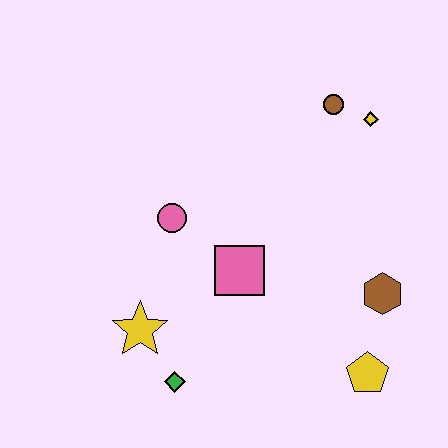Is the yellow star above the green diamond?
Yes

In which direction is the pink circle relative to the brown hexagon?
The pink circle is to the left of the brown hexagon.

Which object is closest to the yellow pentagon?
The brown hexagon is closest to the yellow pentagon.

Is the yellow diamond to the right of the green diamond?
Yes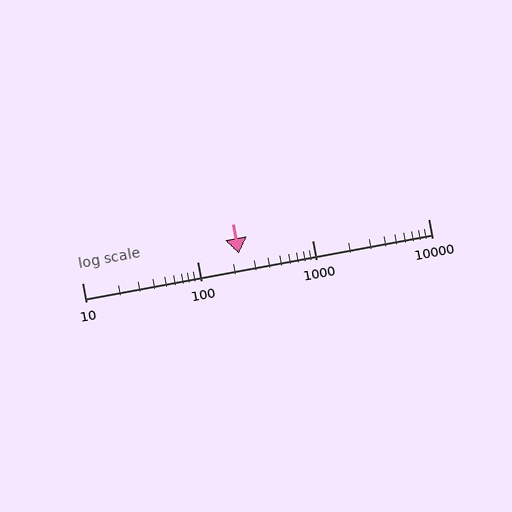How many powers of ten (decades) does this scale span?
The scale spans 3 decades, from 10 to 10000.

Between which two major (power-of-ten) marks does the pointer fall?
The pointer is between 100 and 1000.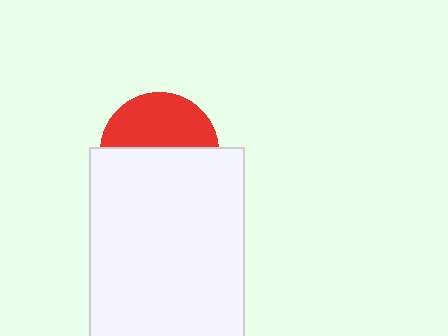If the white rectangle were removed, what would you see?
You would see the complete red circle.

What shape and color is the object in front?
The object in front is a white rectangle.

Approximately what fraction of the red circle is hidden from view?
Roughly 54% of the red circle is hidden behind the white rectangle.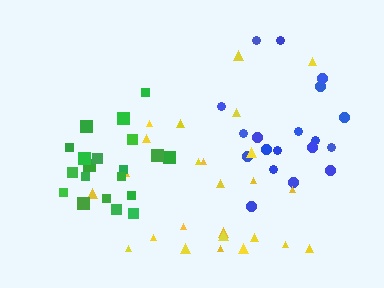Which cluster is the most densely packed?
Green.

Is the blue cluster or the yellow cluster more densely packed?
Blue.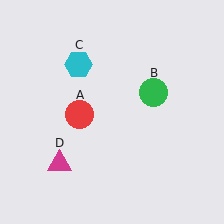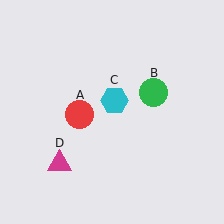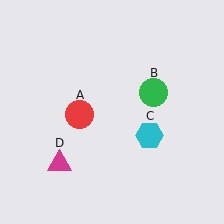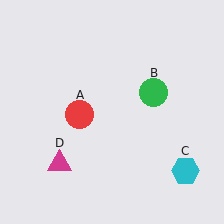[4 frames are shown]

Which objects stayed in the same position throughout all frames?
Red circle (object A) and green circle (object B) and magenta triangle (object D) remained stationary.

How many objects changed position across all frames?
1 object changed position: cyan hexagon (object C).